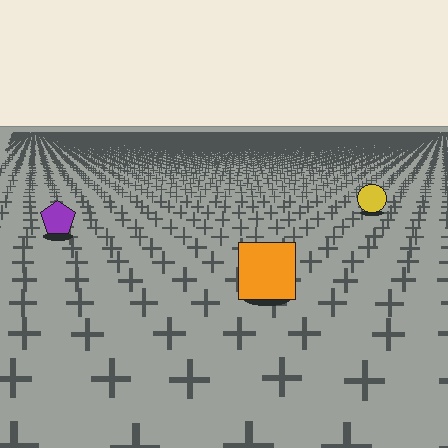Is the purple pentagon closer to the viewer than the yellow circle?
Yes. The purple pentagon is closer — you can tell from the texture gradient: the ground texture is coarser near it.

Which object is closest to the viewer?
The orange square is closest. The texture marks near it are larger and more spread out.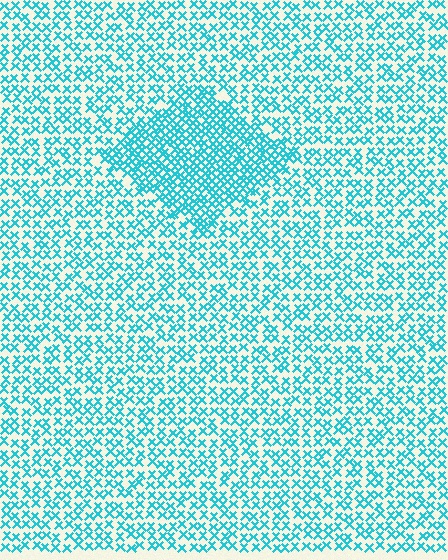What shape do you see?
I see a diamond.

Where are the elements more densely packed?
The elements are more densely packed inside the diamond boundary.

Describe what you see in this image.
The image contains small cyan elements arranged at two different densities. A diamond-shaped region is visible where the elements are more densely packed than the surrounding area.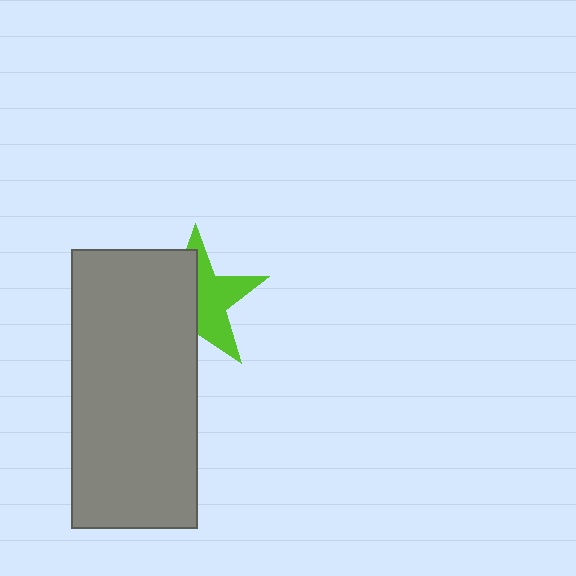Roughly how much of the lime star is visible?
About half of it is visible (roughly 50%).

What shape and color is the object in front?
The object in front is a gray rectangle.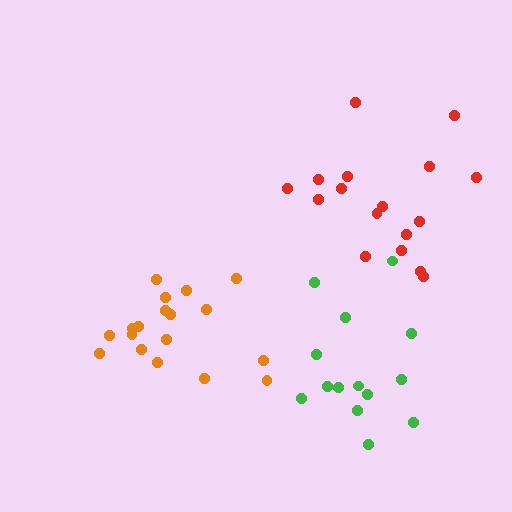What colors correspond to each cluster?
The clusters are colored: green, red, orange.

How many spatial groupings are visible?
There are 3 spatial groupings.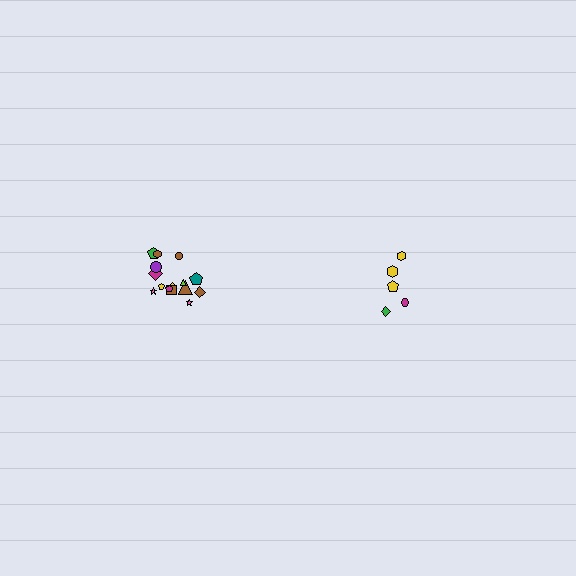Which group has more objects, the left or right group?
The left group.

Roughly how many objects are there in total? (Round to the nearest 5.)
Roughly 20 objects in total.